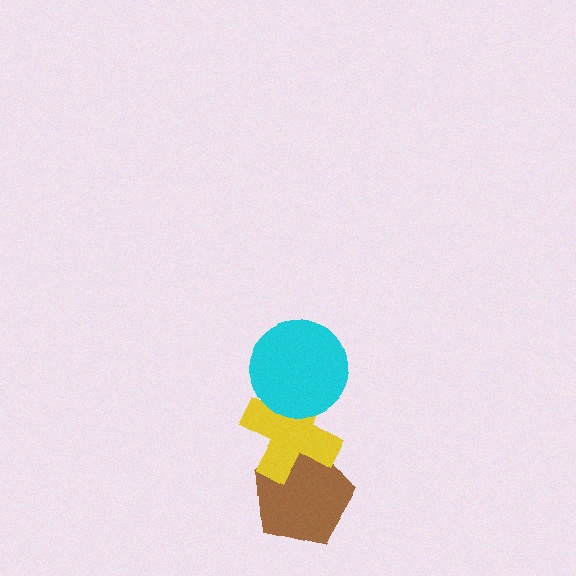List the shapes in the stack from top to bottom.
From top to bottom: the cyan circle, the yellow cross, the brown pentagon.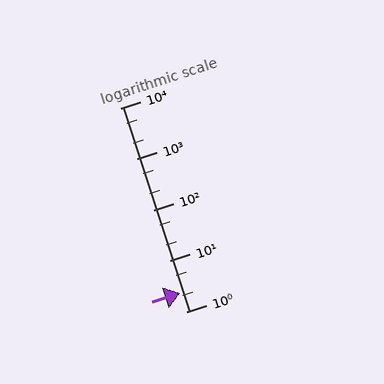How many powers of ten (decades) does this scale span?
The scale spans 4 decades, from 1 to 10000.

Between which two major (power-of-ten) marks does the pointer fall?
The pointer is between 1 and 10.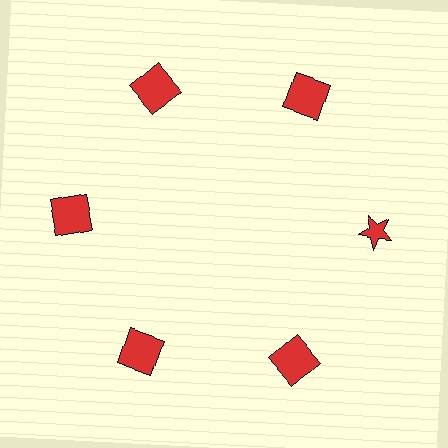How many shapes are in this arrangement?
There are 6 shapes arranged in a ring pattern.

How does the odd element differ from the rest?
It has a different shape: star instead of square.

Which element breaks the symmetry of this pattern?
The red star at roughly the 3 o'clock position breaks the symmetry. All other shapes are red squares.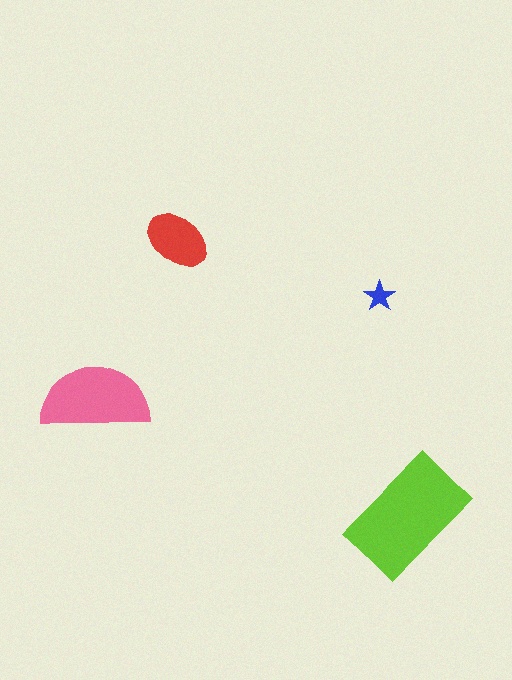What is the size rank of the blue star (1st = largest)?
4th.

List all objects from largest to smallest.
The lime rectangle, the pink semicircle, the red ellipse, the blue star.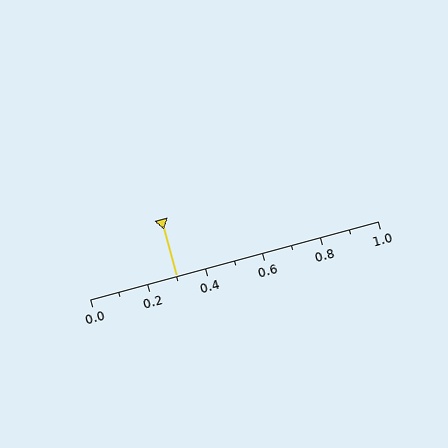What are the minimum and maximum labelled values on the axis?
The axis runs from 0.0 to 1.0.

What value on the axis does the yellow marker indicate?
The marker indicates approximately 0.3.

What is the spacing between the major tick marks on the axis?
The major ticks are spaced 0.2 apart.